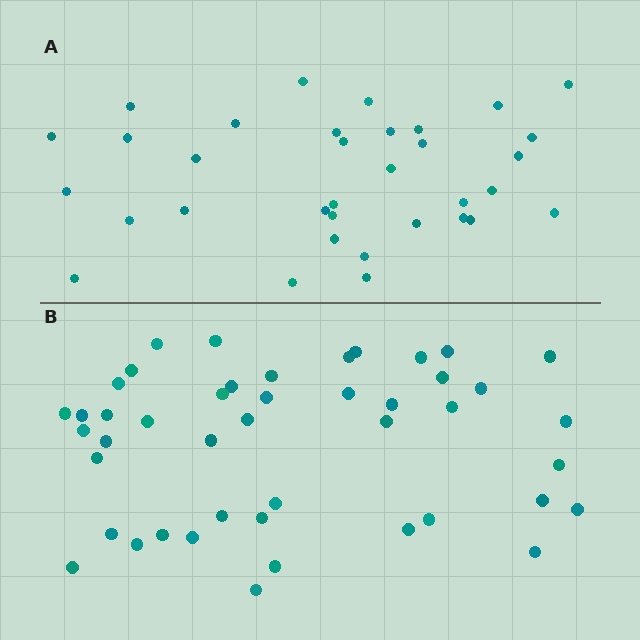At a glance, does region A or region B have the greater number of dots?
Region B (the bottom region) has more dots.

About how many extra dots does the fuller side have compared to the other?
Region B has roughly 12 or so more dots than region A.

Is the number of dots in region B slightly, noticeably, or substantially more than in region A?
Region B has noticeably more, but not dramatically so. The ratio is roughly 1.3 to 1.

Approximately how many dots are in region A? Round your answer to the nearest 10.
About 30 dots. (The exact count is 34, which rounds to 30.)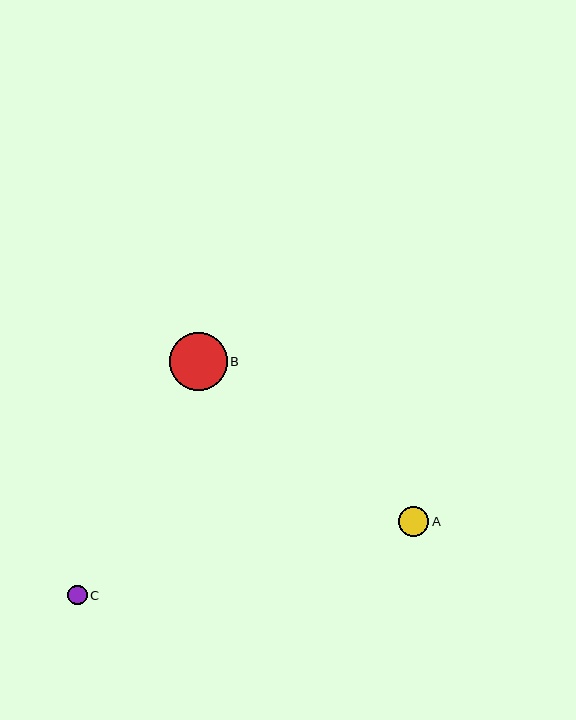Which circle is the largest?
Circle B is the largest with a size of approximately 58 pixels.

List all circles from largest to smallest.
From largest to smallest: B, A, C.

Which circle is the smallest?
Circle C is the smallest with a size of approximately 19 pixels.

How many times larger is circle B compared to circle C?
Circle B is approximately 3.0 times the size of circle C.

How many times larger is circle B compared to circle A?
Circle B is approximately 1.9 times the size of circle A.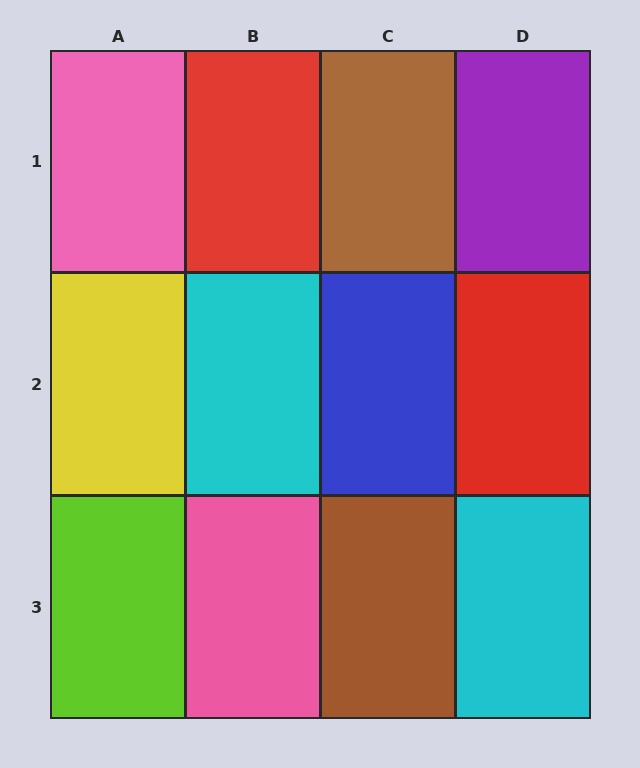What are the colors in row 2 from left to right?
Yellow, cyan, blue, red.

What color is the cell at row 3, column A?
Lime.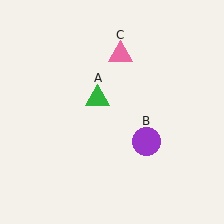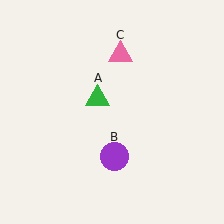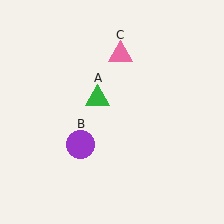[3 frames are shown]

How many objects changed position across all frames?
1 object changed position: purple circle (object B).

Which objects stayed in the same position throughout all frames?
Green triangle (object A) and pink triangle (object C) remained stationary.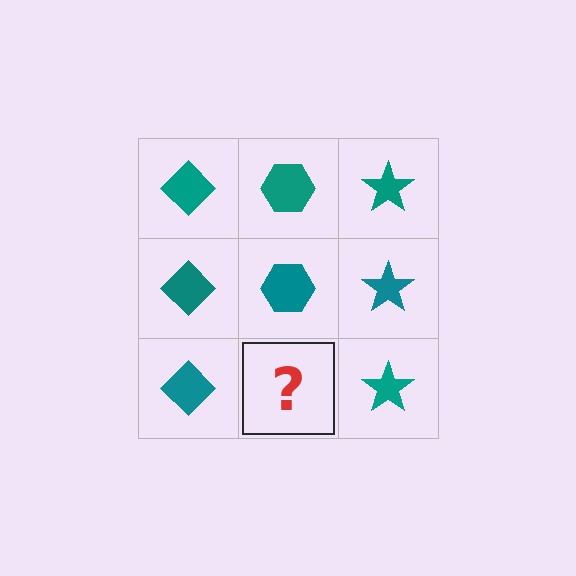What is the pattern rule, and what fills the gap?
The rule is that each column has a consistent shape. The gap should be filled with a teal hexagon.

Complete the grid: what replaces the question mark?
The question mark should be replaced with a teal hexagon.